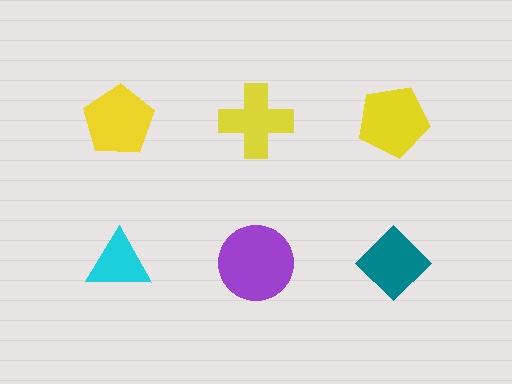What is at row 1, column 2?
A yellow cross.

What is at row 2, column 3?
A teal diamond.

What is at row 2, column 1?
A cyan triangle.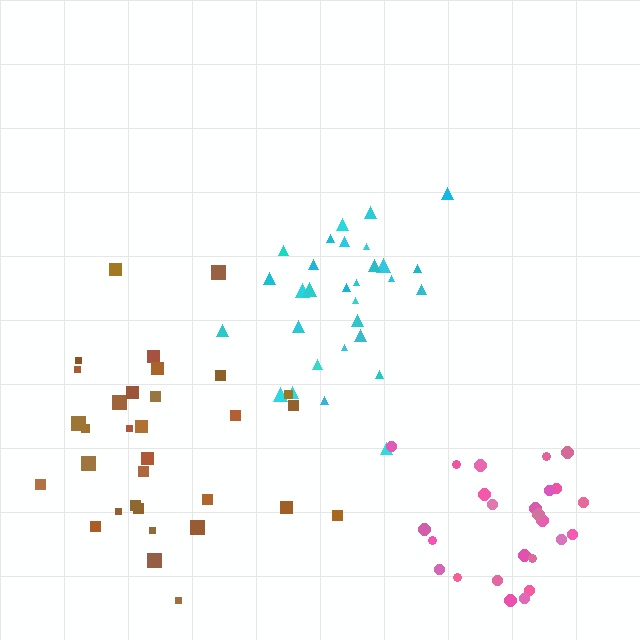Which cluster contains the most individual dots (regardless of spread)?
Brown (32).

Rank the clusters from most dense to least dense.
cyan, pink, brown.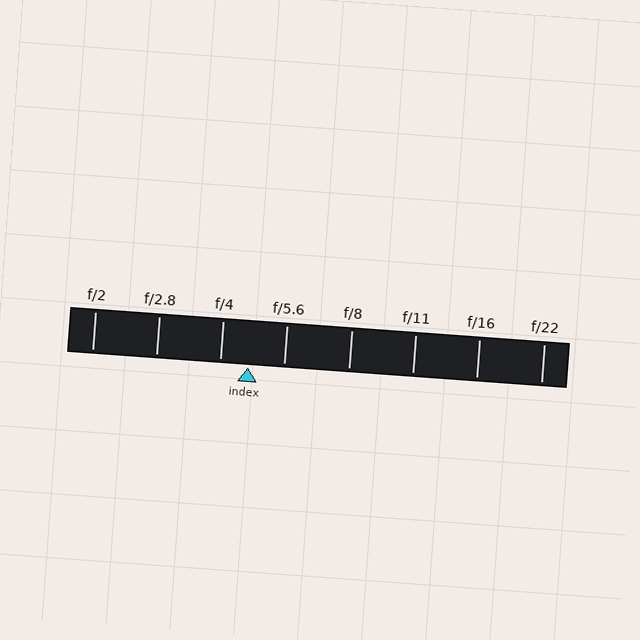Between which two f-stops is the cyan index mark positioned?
The index mark is between f/4 and f/5.6.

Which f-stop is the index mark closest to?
The index mark is closest to f/4.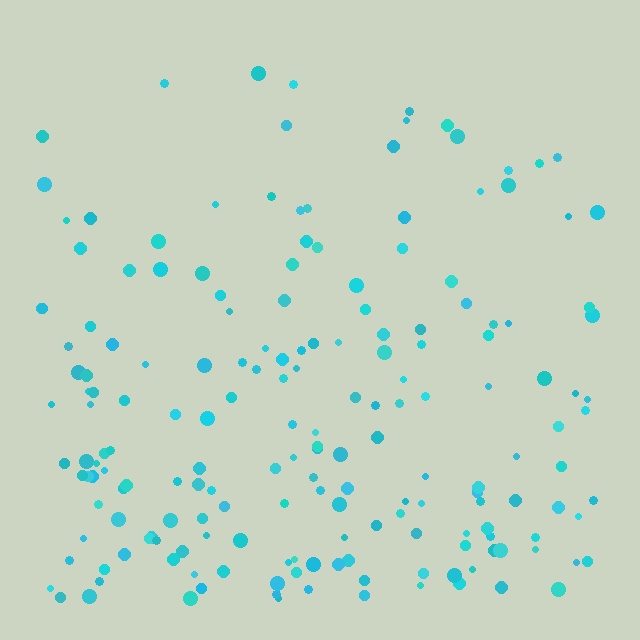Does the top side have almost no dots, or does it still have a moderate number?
Still a moderate number, just noticeably fewer than the bottom.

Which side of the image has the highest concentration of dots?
The bottom.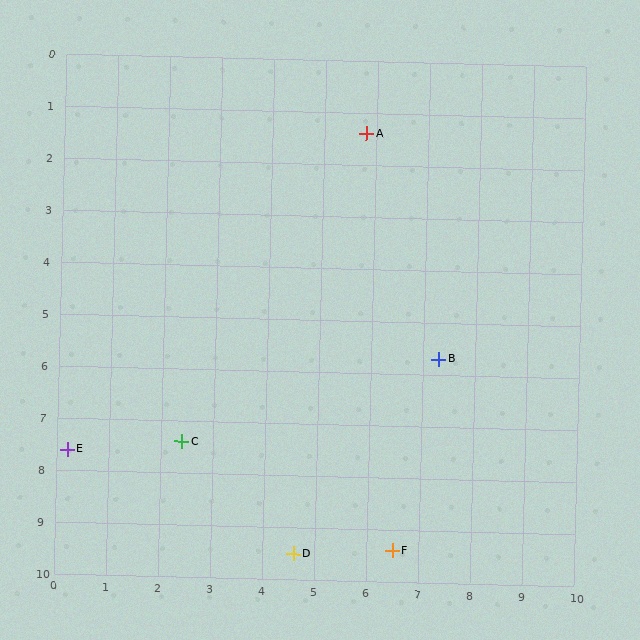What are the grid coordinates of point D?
Point D is at approximately (4.6, 9.5).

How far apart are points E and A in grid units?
Points E and A are about 8.4 grid units apart.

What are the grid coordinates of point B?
Point B is at approximately (7.3, 5.7).